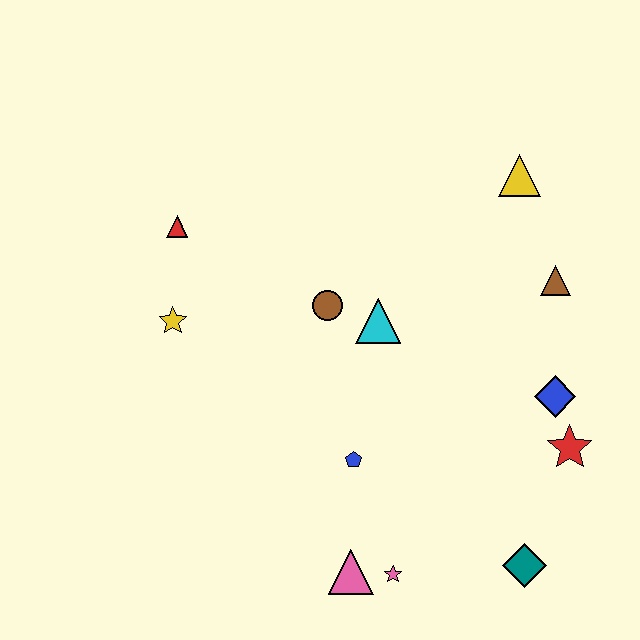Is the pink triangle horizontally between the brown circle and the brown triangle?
Yes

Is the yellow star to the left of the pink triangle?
Yes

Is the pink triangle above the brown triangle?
No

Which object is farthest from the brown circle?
The teal diamond is farthest from the brown circle.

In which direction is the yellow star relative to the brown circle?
The yellow star is to the left of the brown circle.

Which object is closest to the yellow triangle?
The brown triangle is closest to the yellow triangle.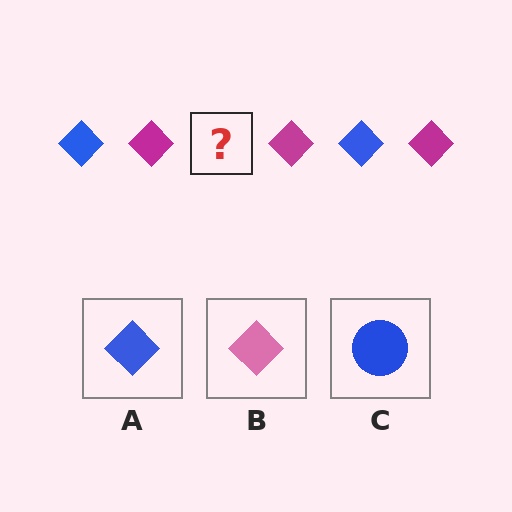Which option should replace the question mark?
Option A.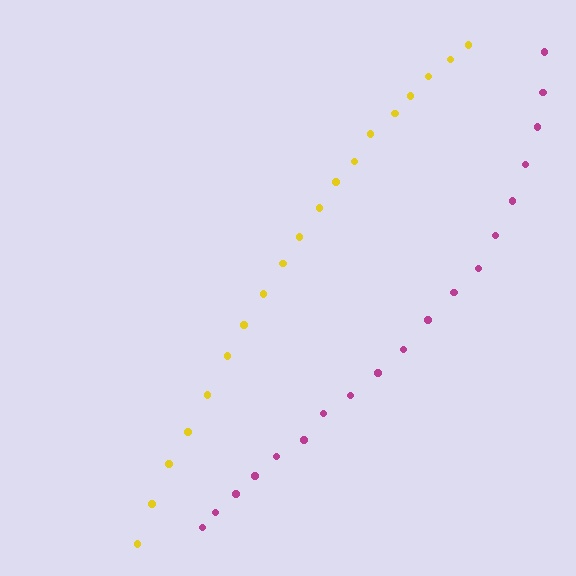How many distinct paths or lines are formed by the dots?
There are 2 distinct paths.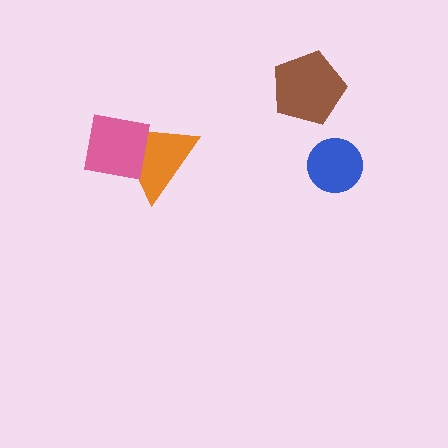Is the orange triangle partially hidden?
Yes, it is partially covered by another shape.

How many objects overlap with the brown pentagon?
0 objects overlap with the brown pentagon.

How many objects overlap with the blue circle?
0 objects overlap with the blue circle.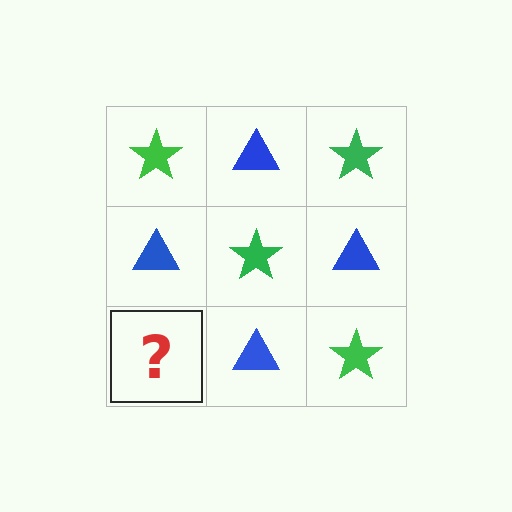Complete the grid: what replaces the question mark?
The question mark should be replaced with a green star.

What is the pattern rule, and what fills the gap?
The rule is that it alternates green star and blue triangle in a checkerboard pattern. The gap should be filled with a green star.